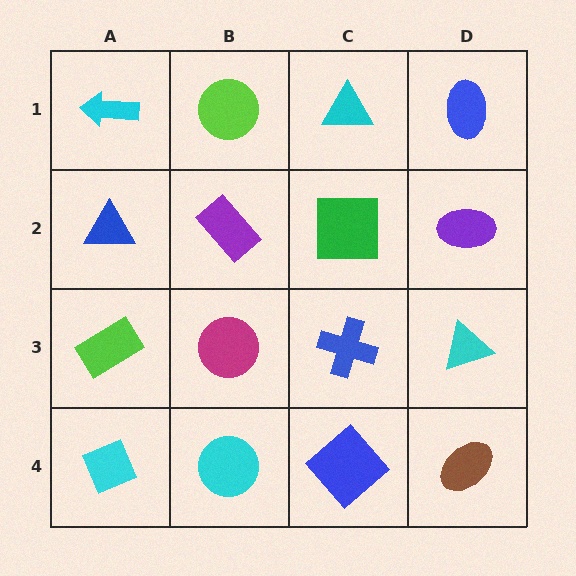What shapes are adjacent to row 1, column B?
A purple rectangle (row 2, column B), a cyan arrow (row 1, column A), a cyan triangle (row 1, column C).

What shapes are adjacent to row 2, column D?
A blue ellipse (row 1, column D), a cyan triangle (row 3, column D), a green square (row 2, column C).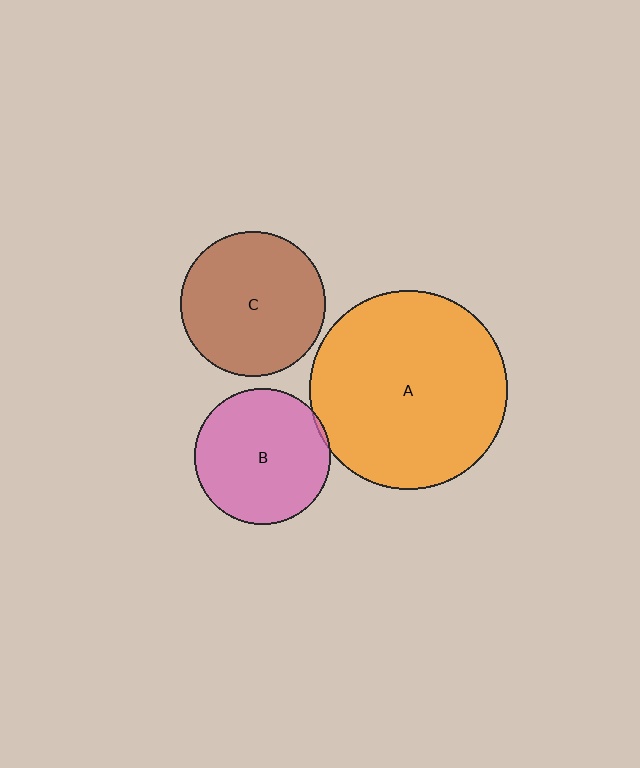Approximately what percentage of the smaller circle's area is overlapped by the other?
Approximately 5%.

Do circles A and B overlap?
Yes.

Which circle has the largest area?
Circle A (orange).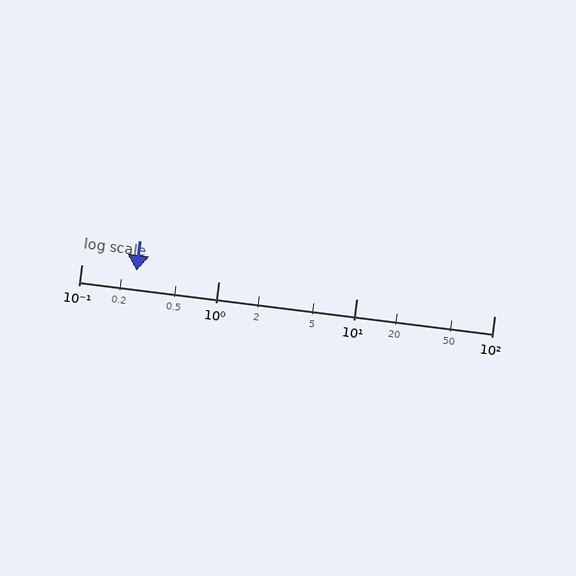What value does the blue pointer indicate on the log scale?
The pointer indicates approximately 0.25.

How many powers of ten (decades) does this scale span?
The scale spans 3 decades, from 0.1 to 100.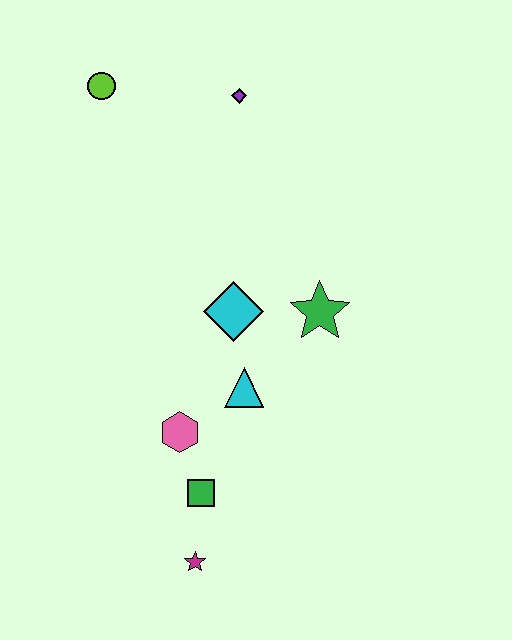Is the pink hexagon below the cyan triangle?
Yes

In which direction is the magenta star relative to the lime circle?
The magenta star is below the lime circle.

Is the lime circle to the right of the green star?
No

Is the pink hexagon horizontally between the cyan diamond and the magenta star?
No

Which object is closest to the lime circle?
The purple diamond is closest to the lime circle.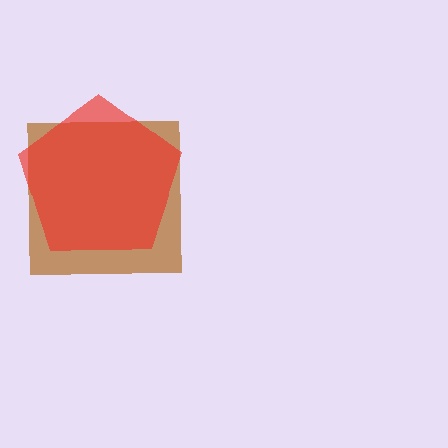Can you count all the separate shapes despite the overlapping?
Yes, there are 2 separate shapes.